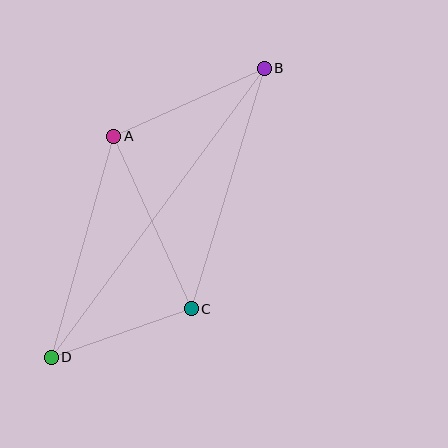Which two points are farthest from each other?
Points B and D are farthest from each other.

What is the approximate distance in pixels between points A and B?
The distance between A and B is approximately 165 pixels.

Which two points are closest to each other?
Points C and D are closest to each other.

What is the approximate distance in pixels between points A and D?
The distance between A and D is approximately 230 pixels.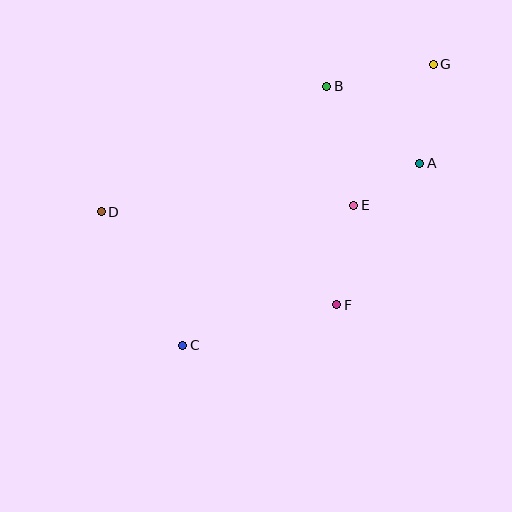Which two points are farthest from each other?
Points C and G are farthest from each other.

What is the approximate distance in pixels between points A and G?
The distance between A and G is approximately 100 pixels.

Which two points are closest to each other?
Points A and E are closest to each other.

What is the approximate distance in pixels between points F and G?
The distance between F and G is approximately 259 pixels.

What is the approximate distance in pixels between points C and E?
The distance between C and E is approximately 221 pixels.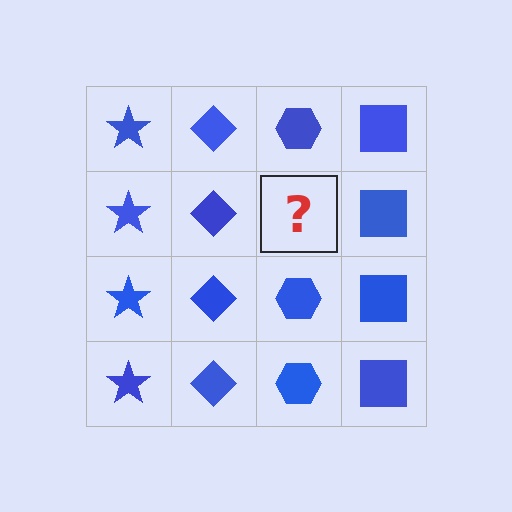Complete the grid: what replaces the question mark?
The question mark should be replaced with a blue hexagon.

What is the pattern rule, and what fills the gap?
The rule is that each column has a consistent shape. The gap should be filled with a blue hexagon.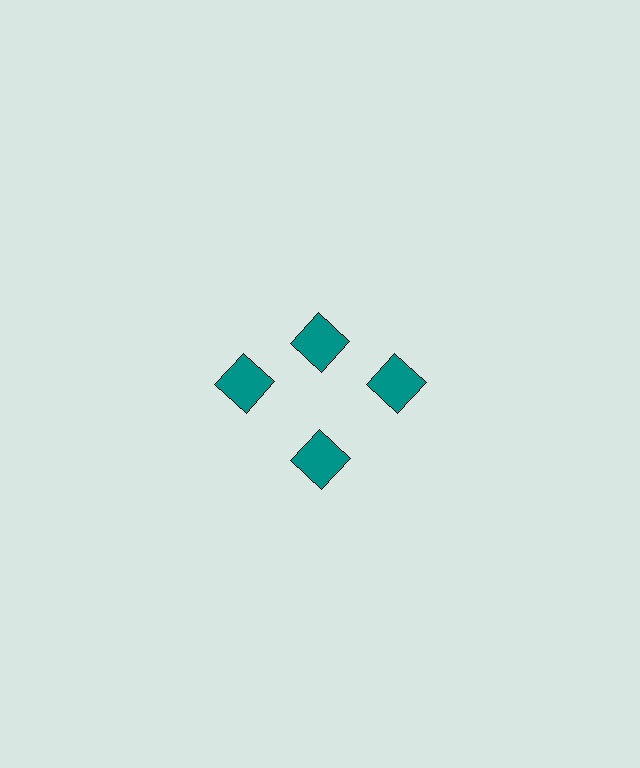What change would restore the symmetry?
The symmetry would be restored by moving it outward, back onto the ring so that all 4 squares sit at equal angles and equal distance from the center.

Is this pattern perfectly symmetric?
No. The 4 teal squares are arranged in a ring, but one element near the 12 o'clock position is pulled inward toward the center, breaking the 4-fold rotational symmetry.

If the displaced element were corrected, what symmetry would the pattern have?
It would have 4-fold rotational symmetry — the pattern would map onto itself every 90 degrees.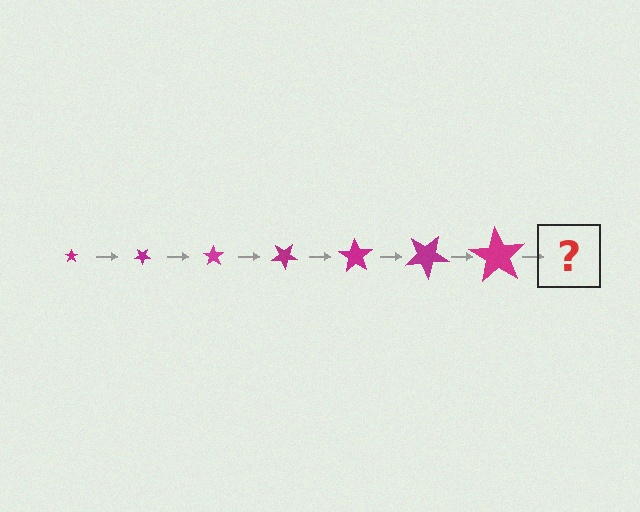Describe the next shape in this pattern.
It should be a star, larger than the previous one and rotated 245 degrees from the start.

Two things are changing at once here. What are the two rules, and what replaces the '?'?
The two rules are that the star grows larger each step and it rotates 35 degrees each step. The '?' should be a star, larger than the previous one and rotated 245 degrees from the start.